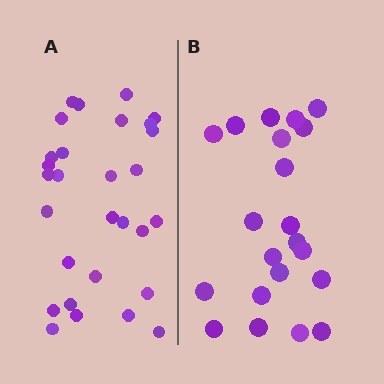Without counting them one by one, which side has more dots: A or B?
Region A (the left region) has more dots.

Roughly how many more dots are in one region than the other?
Region A has roughly 8 or so more dots than region B.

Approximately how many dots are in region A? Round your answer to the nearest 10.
About 30 dots. (The exact count is 29, which rounds to 30.)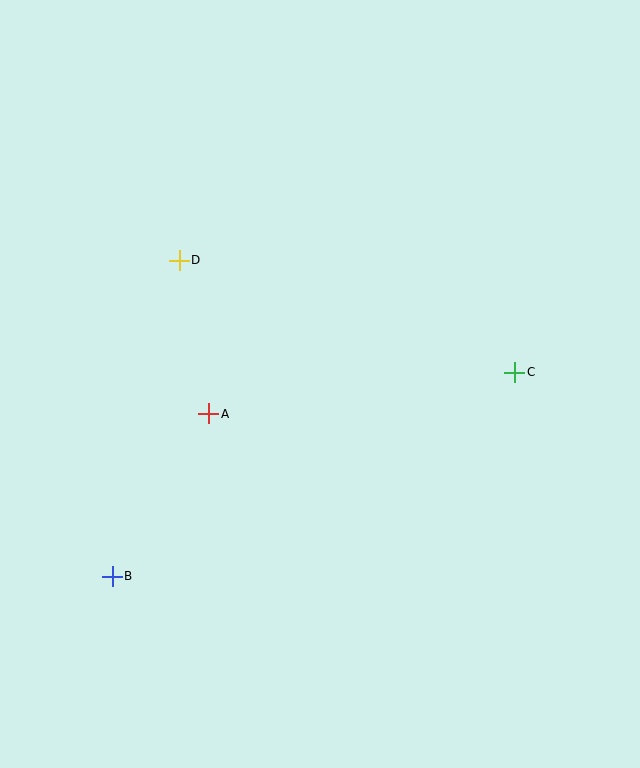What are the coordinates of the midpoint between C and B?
The midpoint between C and B is at (313, 474).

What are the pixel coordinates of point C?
Point C is at (515, 372).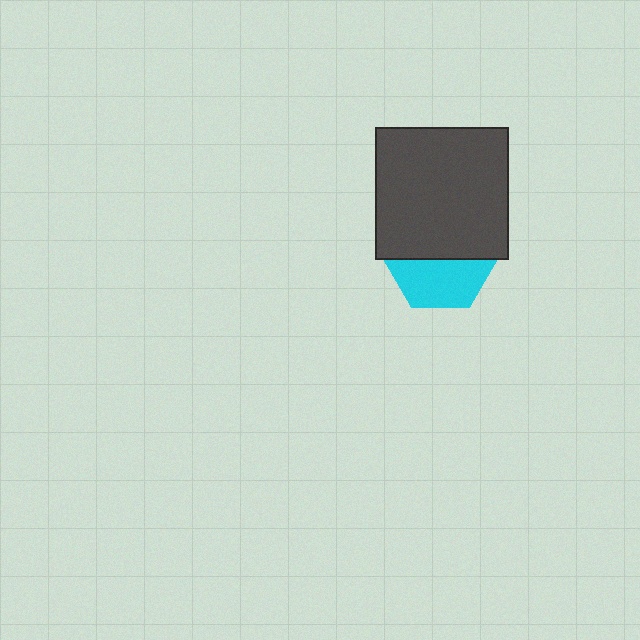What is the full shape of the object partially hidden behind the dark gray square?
The partially hidden object is a cyan hexagon.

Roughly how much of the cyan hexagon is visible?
About half of it is visible (roughly 47%).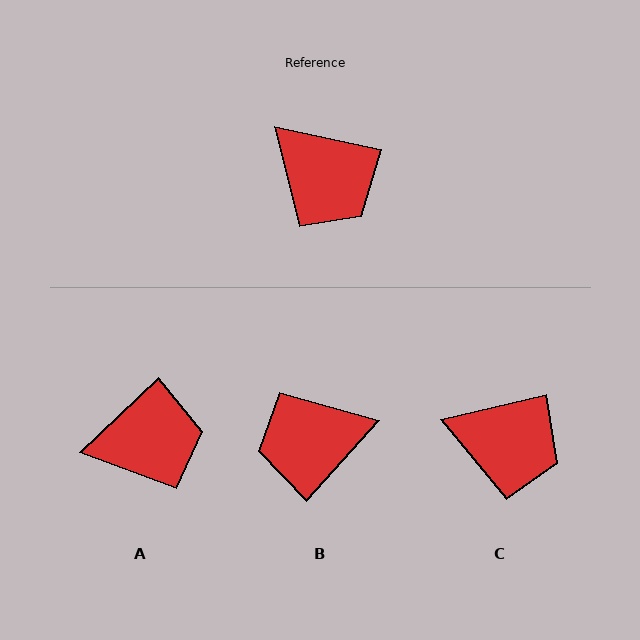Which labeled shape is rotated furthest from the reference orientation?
B, about 120 degrees away.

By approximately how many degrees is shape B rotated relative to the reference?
Approximately 120 degrees clockwise.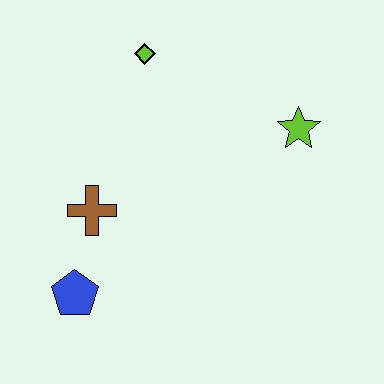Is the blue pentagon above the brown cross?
No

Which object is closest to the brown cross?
The blue pentagon is closest to the brown cross.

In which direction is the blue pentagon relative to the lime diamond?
The blue pentagon is below the lime diamond.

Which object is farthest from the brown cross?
The lime star is farthest from the brown cross.